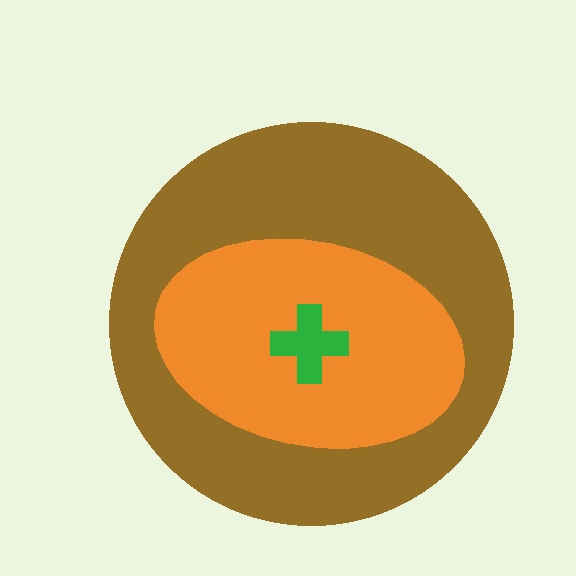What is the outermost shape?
The brown circle.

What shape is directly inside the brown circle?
The orange ellipse.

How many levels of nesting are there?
3.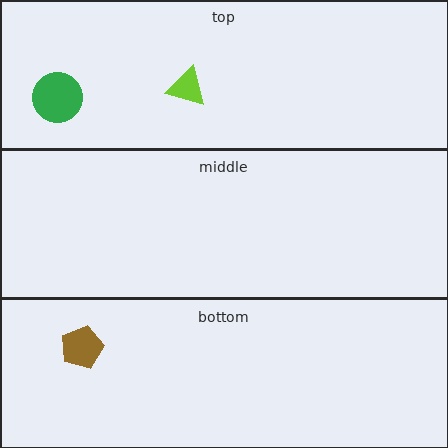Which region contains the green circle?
The top region.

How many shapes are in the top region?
2.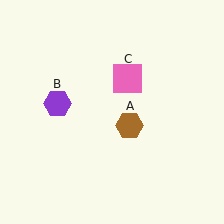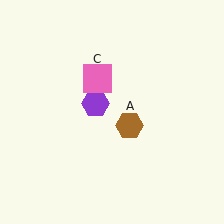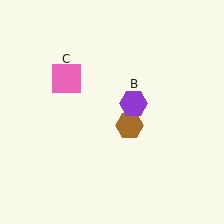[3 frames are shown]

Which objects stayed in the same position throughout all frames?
Brown hexagon (object A) remained stationary.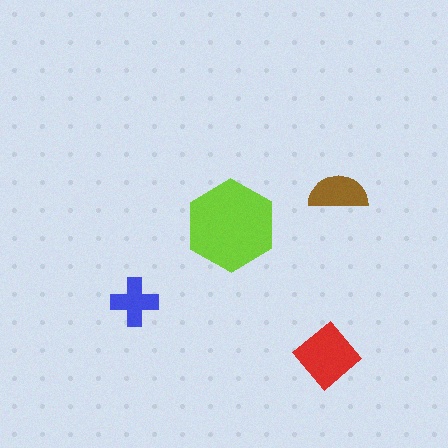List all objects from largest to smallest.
The lime hexagon, the red diamond, the brown semicircle, the blue cross.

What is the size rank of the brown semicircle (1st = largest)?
3rd.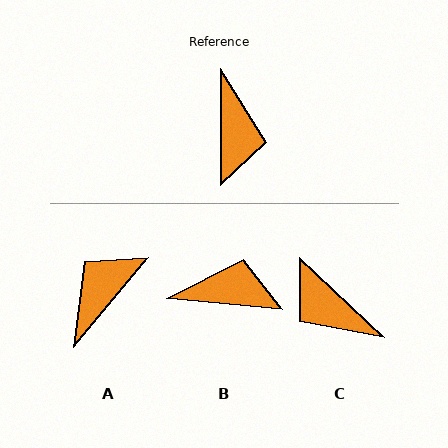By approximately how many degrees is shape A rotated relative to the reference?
Approximately 140 degrees counter-clockwise.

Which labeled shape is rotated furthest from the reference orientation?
A, about 140 degrees away.